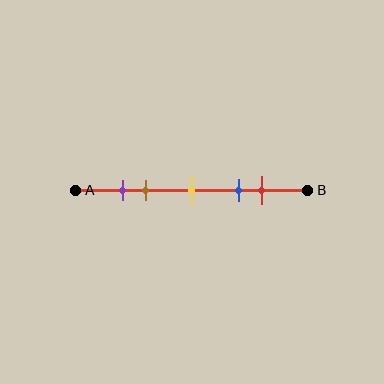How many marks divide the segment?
There are 5 marks dividing the segment.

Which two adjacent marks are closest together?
The purple and brown marks are the closest adjacent pair.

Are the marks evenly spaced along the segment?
No, the marks are not evenly spaced.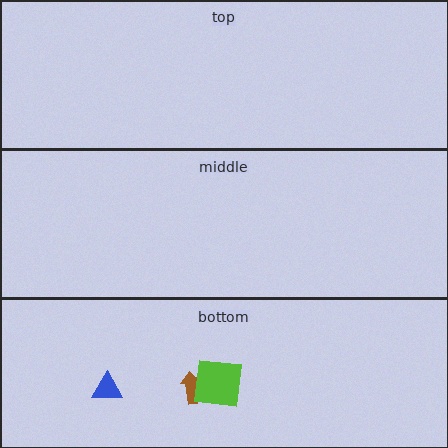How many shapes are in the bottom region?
3.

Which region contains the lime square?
The bottom region.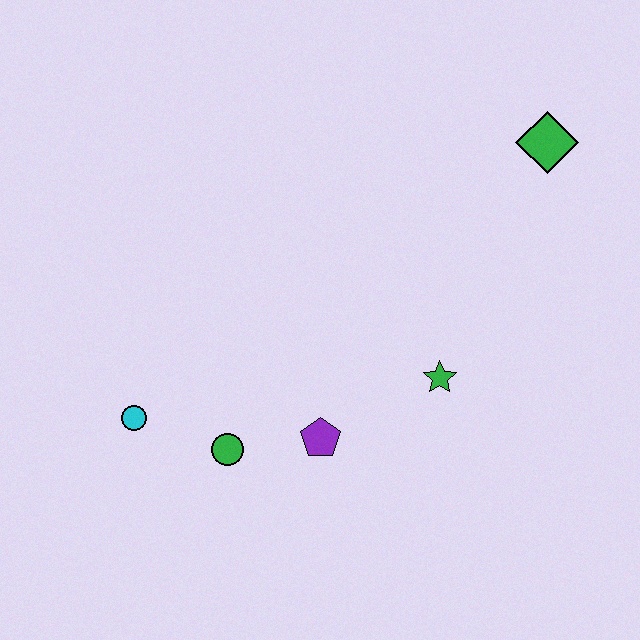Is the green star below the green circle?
No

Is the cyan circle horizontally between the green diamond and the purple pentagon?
No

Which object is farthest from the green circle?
The green diamond is farthest from the green circle.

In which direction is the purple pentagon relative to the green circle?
The purple pentagon is to the right of the green circle.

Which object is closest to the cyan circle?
The green circle is closest to the cyan circle.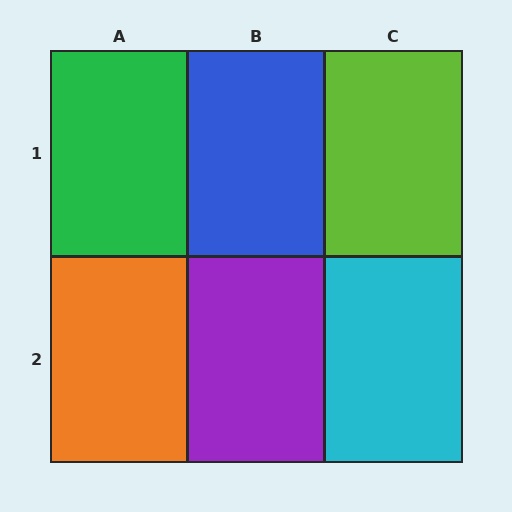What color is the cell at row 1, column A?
Green.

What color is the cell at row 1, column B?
Blue.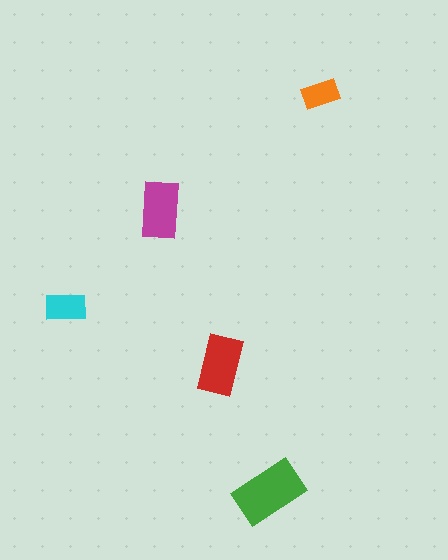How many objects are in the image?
There are 5 objects in the image.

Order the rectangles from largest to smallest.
the green one, the red one, the magenta one, the cyan one, the orange one.